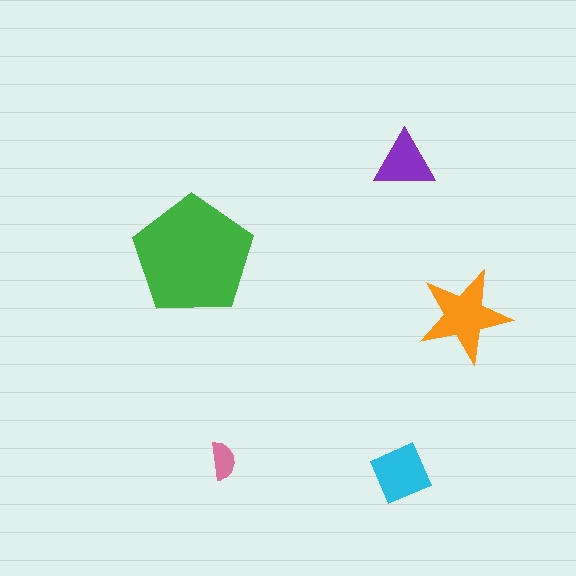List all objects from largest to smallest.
The green pentagon, the orange star, the cyan diamond, the purple triangle, the pink semicircle.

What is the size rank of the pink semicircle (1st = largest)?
5th.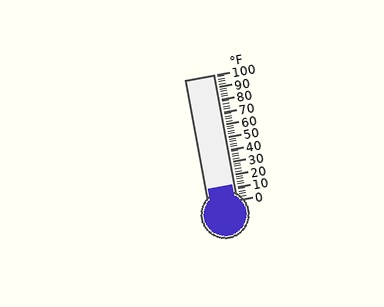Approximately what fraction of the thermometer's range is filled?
The thermometer is filled to approximately 10% of its range.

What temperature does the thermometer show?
The thermometer shows approximately 12°F.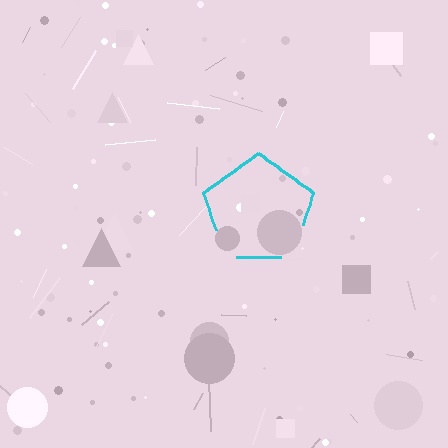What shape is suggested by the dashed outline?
The dashed outline suggests a pentagon.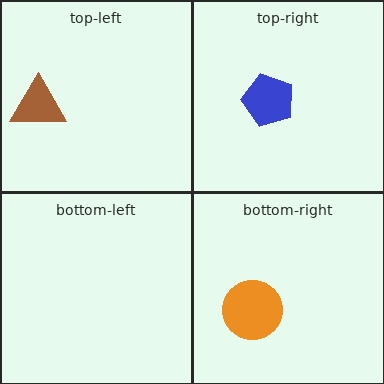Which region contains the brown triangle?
The top-left region.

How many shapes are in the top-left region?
1.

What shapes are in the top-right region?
The blue pentagon.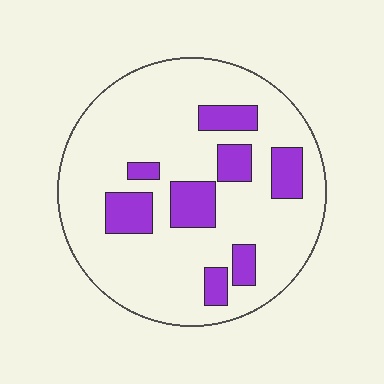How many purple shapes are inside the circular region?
8.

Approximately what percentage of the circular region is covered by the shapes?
Approximately 20%.